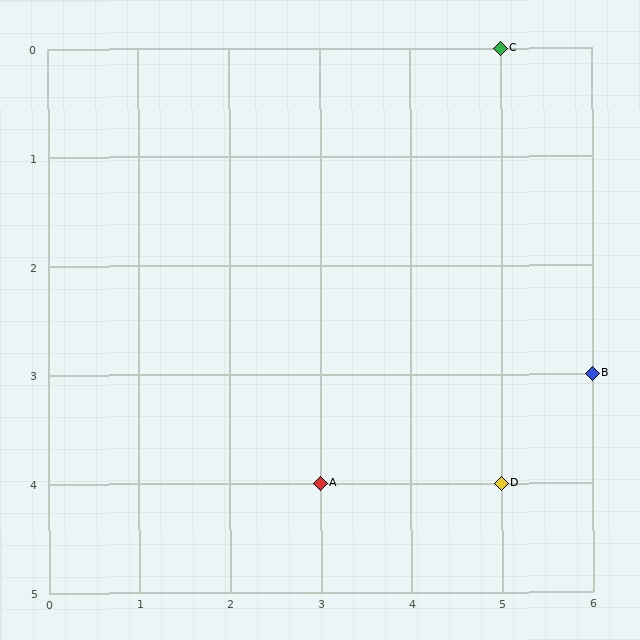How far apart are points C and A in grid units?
Points C and A are 2 columns and 4 rows apart (about 4.5 grid units diagonally).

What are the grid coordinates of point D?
Point D is at grid coordinates (5, 4).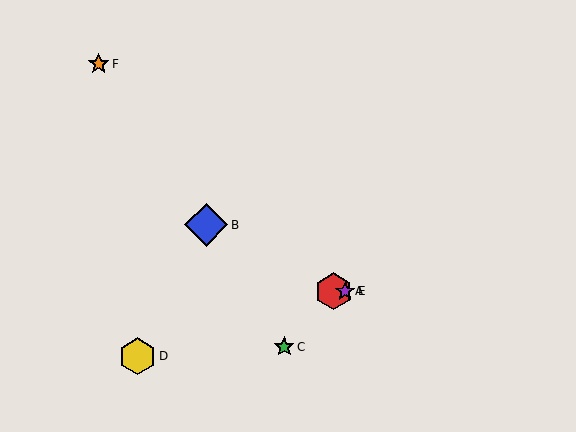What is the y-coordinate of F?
Object F is at y≈64.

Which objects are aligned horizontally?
Objects A, E are aligned horizontally.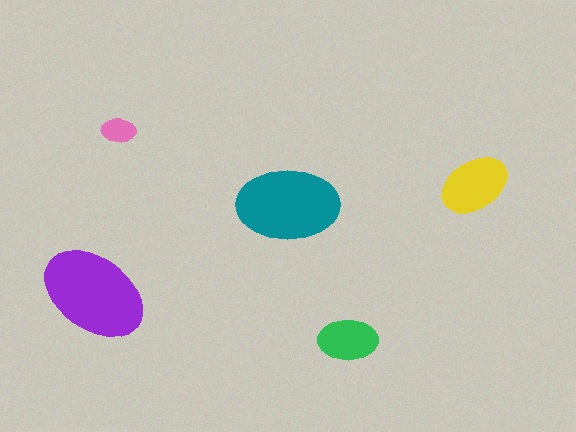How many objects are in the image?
There are 5 objects in the image.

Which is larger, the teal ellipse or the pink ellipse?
The teal one.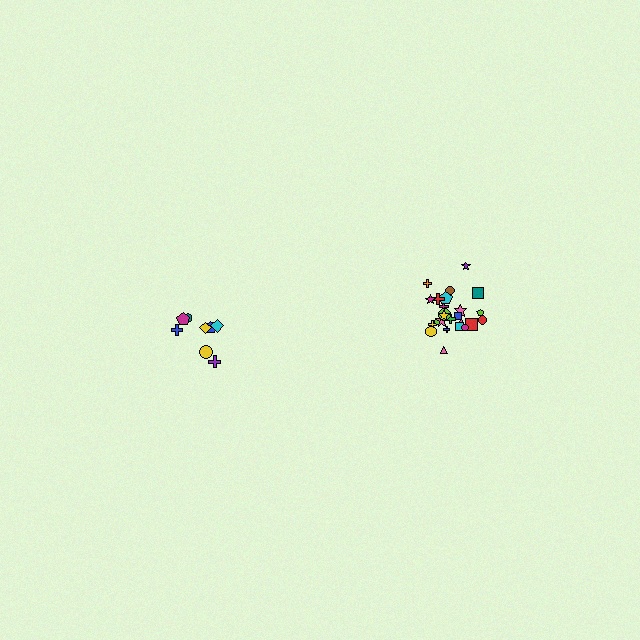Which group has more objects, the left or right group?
The right group.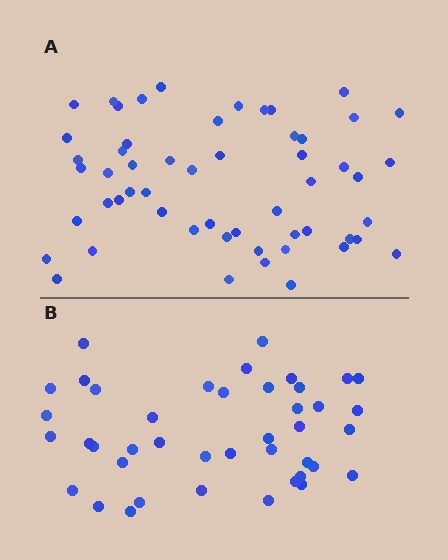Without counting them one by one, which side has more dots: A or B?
Region A (the top region) has more dots.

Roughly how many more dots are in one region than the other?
Region A has approximately 15 more dots than region B.